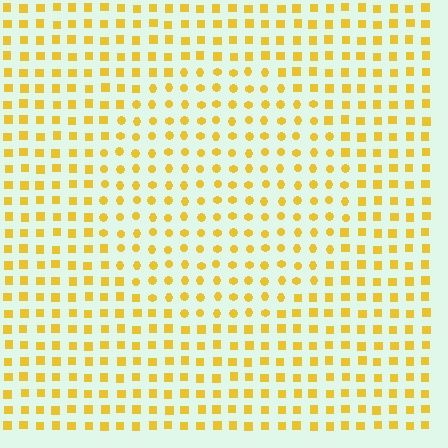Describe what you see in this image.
The image is filled with small yellow elements arranged in a uniform grid. A circle-shaped region contains circles, while the surrounding area contains squares. The boundary is defined purely by the change in element shape.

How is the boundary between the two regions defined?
The boundary is defined by a change in element shape: circles inside vs. squares outside. All elements share the same color and spacing.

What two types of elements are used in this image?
The image uses circles inside the circle region and squares outside it.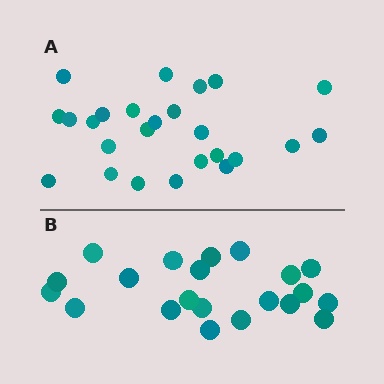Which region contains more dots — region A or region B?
Region A (the top region) has more dots.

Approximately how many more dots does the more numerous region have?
Region A has about 4 more dots than region B.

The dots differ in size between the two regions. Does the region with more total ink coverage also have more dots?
No. Region B has more total ink coverage because its dots are larger, but region A actually contains more individual dots. Total area can be misleading — the number of items is what matters here.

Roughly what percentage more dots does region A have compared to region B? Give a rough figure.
About 20% more.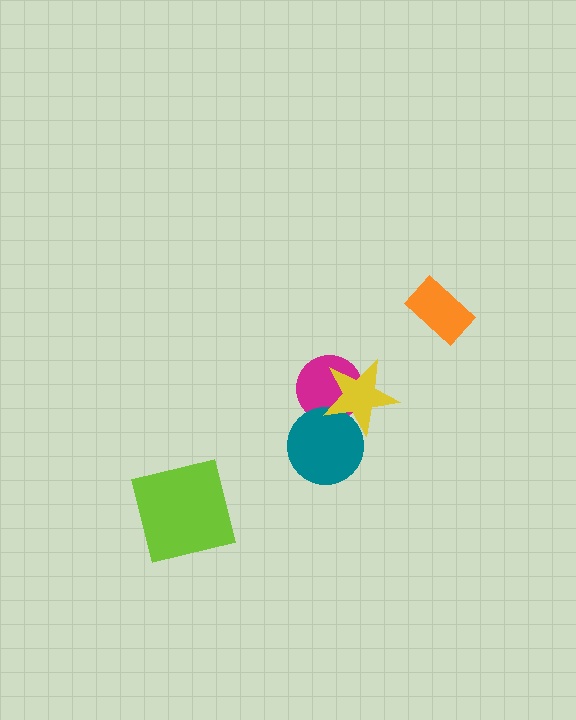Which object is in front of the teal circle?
The yellow star is in front of the teal circle.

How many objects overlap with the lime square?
0 objects overlap with the lime square.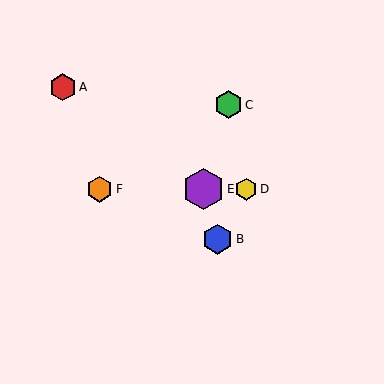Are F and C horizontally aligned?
No, F is at y≈189 and C is at y≈105.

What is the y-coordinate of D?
Object D is at y≈189.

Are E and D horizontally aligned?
Yes, both are at y≈189.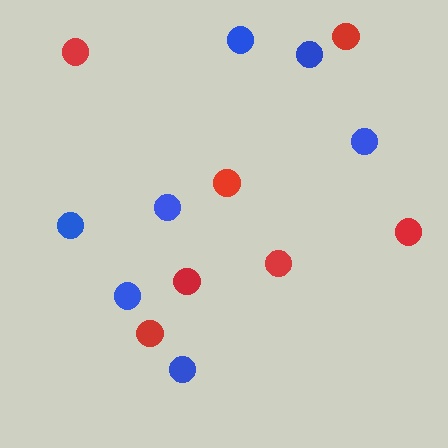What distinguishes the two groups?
There are 2 groups: one group of blue circles (7) and one group of red circles (7).